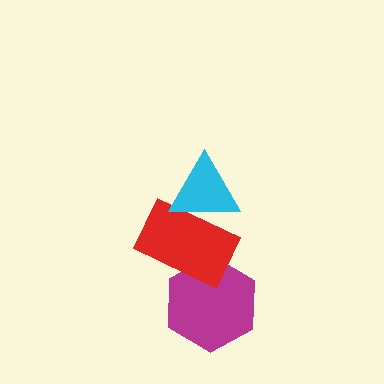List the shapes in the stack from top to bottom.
From top to bottom: the cyan triangle, the red rectangle, the magenta hexagon.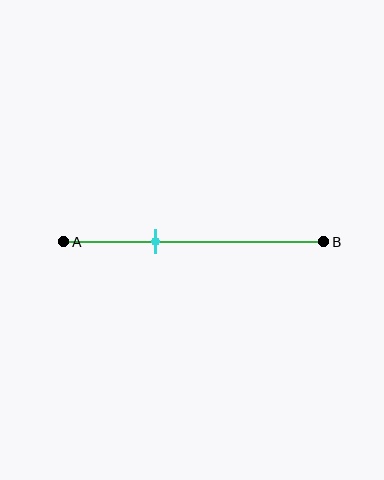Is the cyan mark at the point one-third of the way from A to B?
Yes, the mark is approximately at the one-third point.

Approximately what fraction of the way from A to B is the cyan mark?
The cyan mark is approximately 35% of the way from A to B.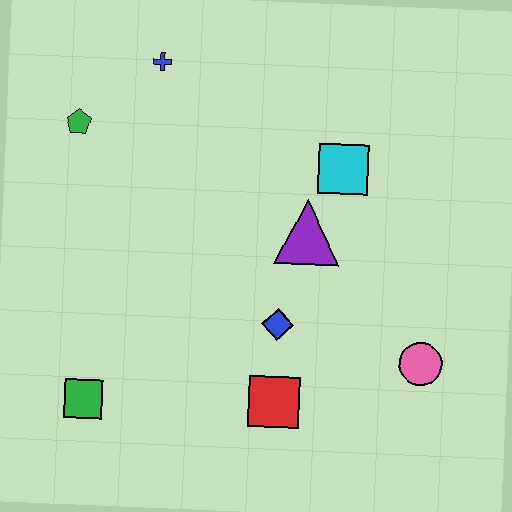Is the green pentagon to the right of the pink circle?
No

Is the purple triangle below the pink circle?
No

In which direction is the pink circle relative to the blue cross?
The pink circle is below the blue cross.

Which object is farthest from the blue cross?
The pink circle is farthest from the blue cross.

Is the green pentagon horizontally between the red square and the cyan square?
No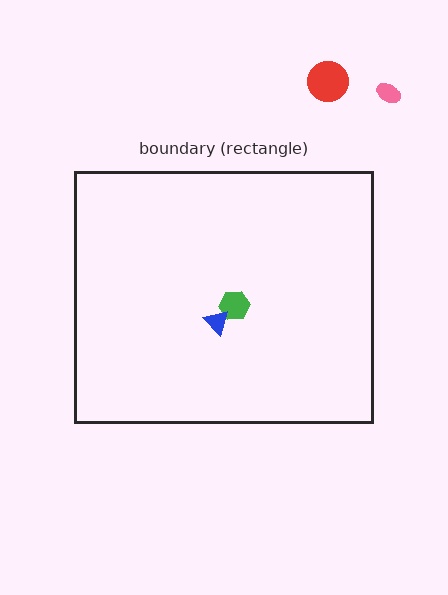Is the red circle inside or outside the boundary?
Outside.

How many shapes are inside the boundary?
2 inside, 2 outside.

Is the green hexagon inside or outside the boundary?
Inside.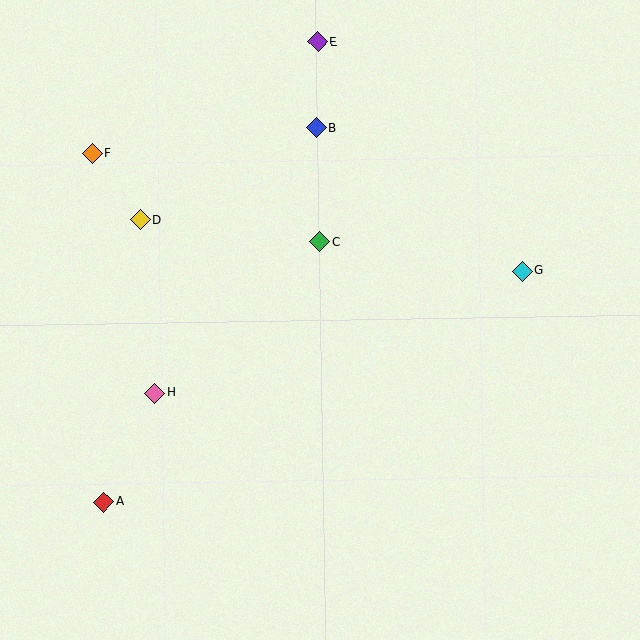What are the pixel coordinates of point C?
Point C is at (319, 242).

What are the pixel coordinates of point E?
Point E is at (318, 42).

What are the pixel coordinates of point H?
Point H is at (155, 393).